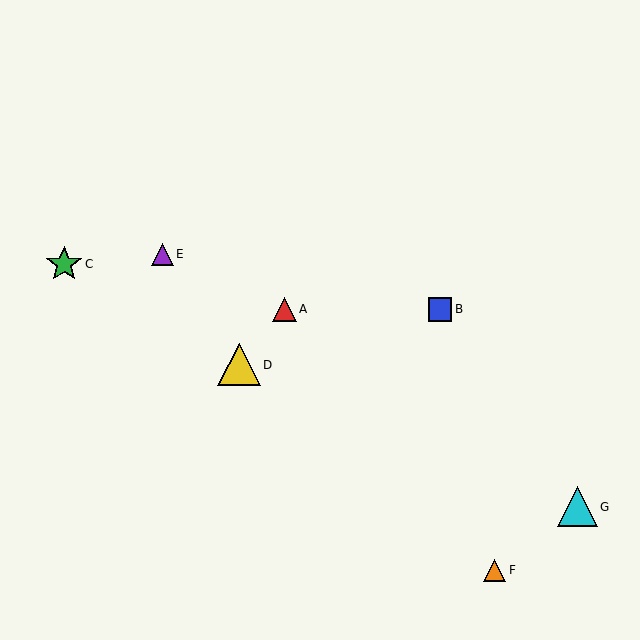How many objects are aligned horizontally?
2 objects (A, B) are aligned horizontally.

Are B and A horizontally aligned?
Yes, both are at y≈309.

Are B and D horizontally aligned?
No, B is at y≈309 and D is at y≈365.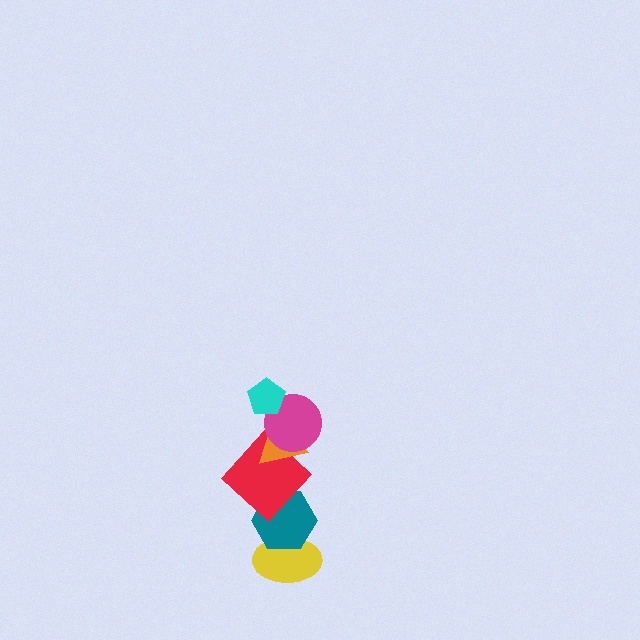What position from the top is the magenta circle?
The magenta circle is 2nd from the top.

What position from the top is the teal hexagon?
The teal hexagon is 5th from the top.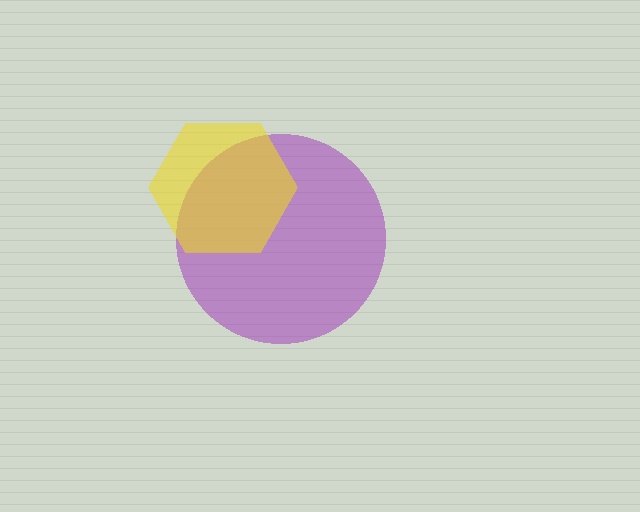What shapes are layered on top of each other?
The layered shapes are: a purple circle, a yellow hexagon.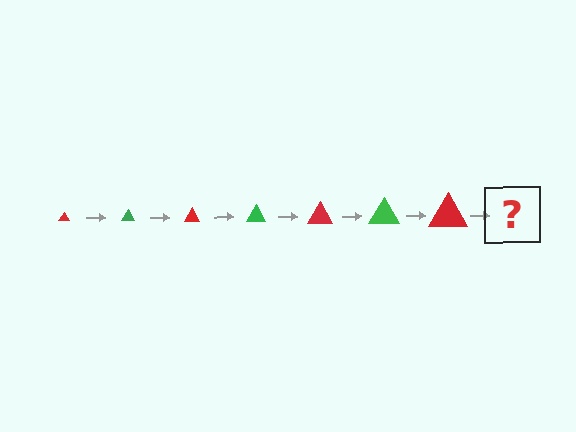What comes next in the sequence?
The next element should be a green triangle, larger than the previous one.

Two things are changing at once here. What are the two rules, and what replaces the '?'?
The two rules are that the triangle grows larger each step and the color cycles through red and green. The '?' should be a green triangle, larger than the previous one.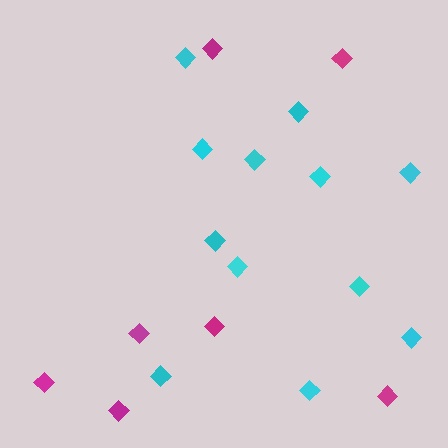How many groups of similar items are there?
There are 2 groups: one group of magenta diamonds (7) and one group of cyan diamonds (12).